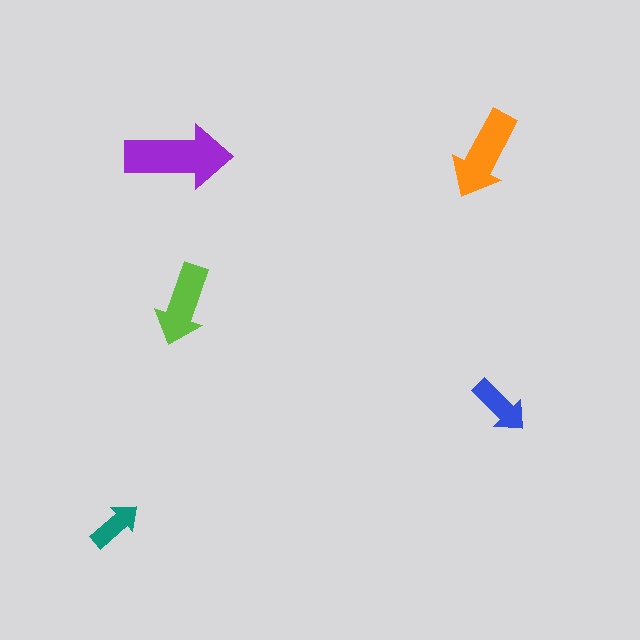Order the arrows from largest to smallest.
the purple one, the orange one, the lime one, the blue one, the teal one.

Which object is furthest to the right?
The blue arrow is rightmost.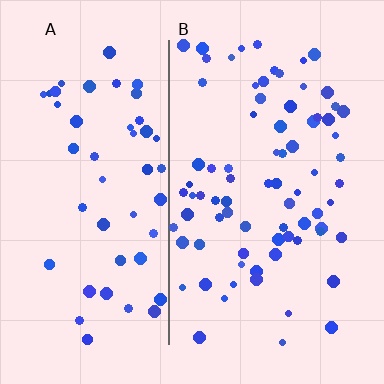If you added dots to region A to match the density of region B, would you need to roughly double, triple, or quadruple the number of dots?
Approximately double.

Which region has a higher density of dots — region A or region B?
B (the right).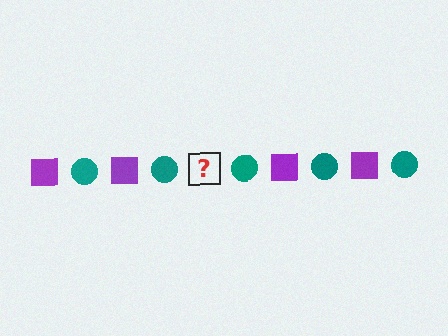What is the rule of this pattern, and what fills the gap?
The rule is that the pattern alternates between purple square and teal circle. The gap should be filled with a purple square.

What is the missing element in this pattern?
The missing element is a purple square.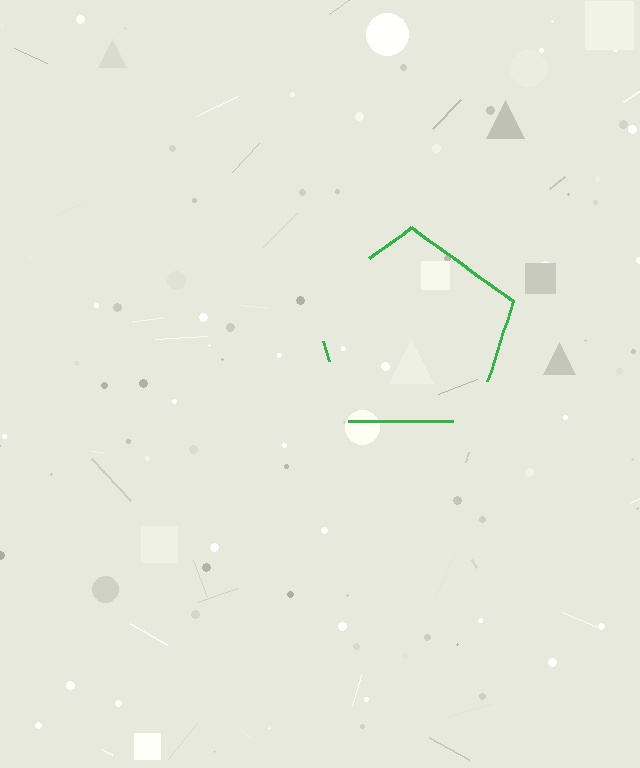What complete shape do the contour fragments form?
The contour fragments form a pentagon.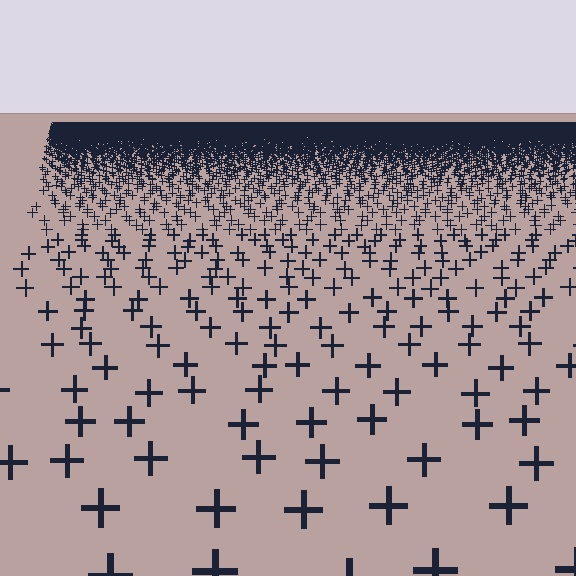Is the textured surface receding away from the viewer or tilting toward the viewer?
The surface is receding away from the viewer. Texture elements get smaller and denser toward the top.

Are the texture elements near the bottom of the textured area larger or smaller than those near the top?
Larger. Near the bottom, elements are closer to the viewer and appear at a bigger on-screen size.